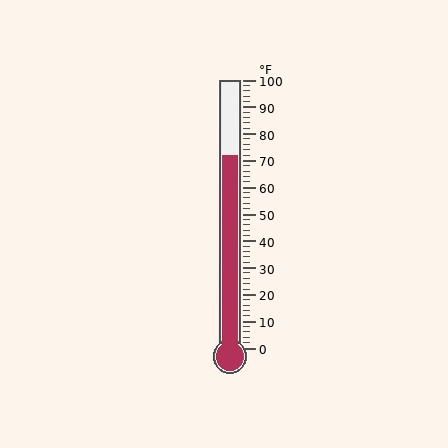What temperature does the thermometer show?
The thermometer shows approximately 72°F.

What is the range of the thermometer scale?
The thermometer scale ranges from 0°F to 100°F.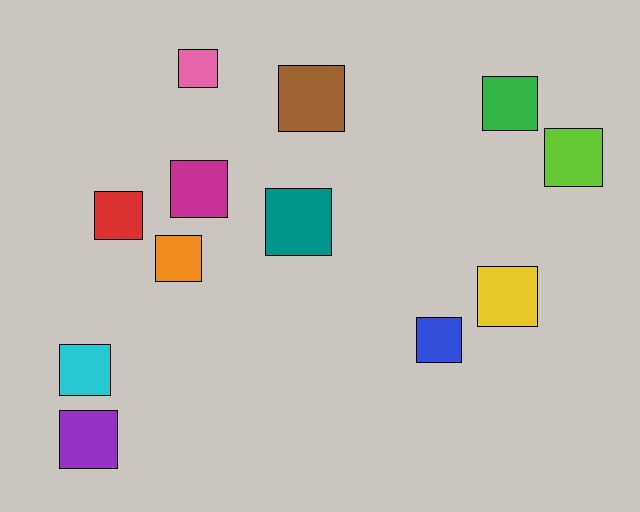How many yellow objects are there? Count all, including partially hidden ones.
There is 1 yellow object.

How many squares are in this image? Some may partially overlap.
There are 12 squares.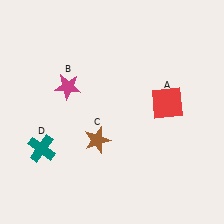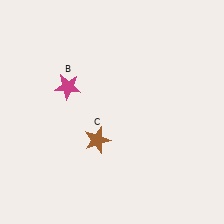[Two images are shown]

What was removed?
The teal cross (D), the red square (A) were removed in Image 2.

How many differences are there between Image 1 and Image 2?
There are 2 differences between the two images.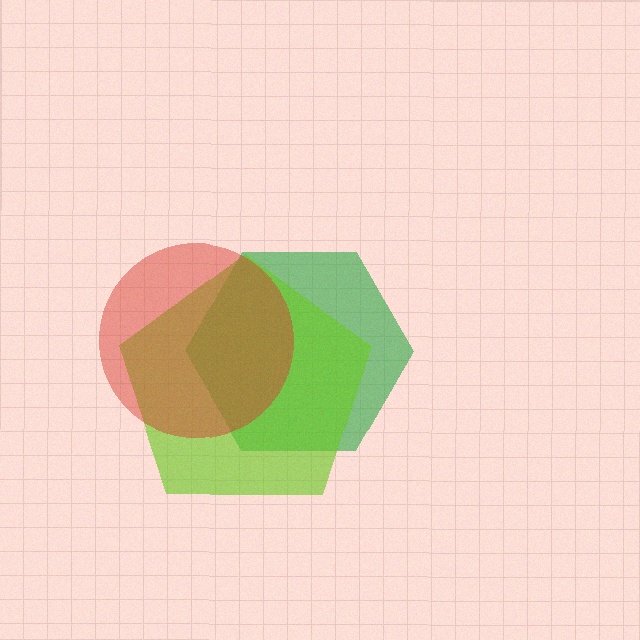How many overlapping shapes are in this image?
There are 3 overlapping shapes in the image.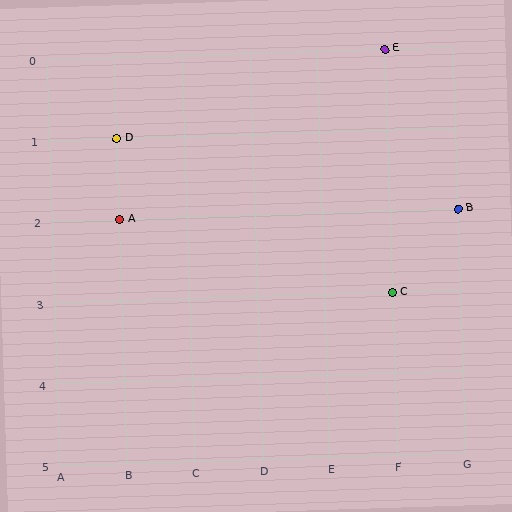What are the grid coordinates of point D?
Point D is at grid coordinates (B, 1).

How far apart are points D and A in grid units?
Points D and A are 1 row apart.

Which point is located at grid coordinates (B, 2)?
Point A is at (B, 2).